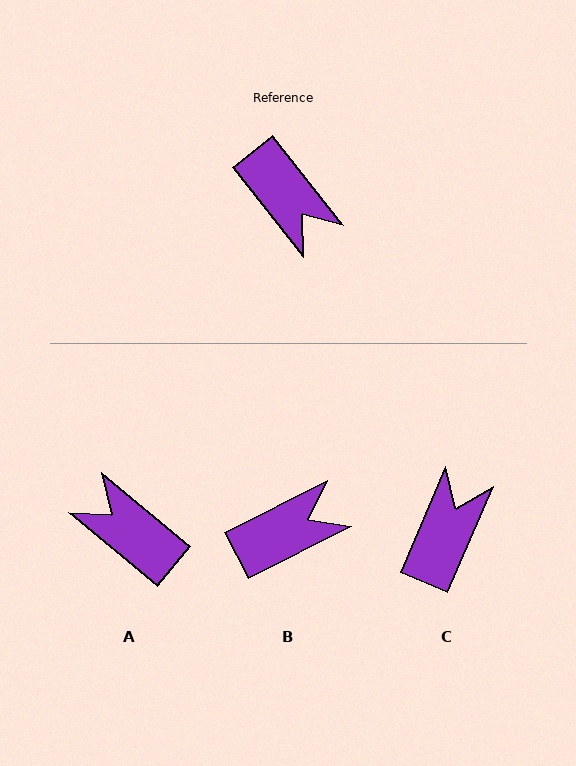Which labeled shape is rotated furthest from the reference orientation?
A, about 168 degrees away.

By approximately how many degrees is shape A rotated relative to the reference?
Approximately 168 degrees clockwise.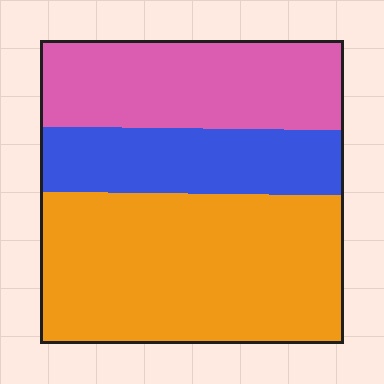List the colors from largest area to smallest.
From largest to smallest: orange, pink, blue.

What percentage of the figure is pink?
Pink covers about 30% of the figure.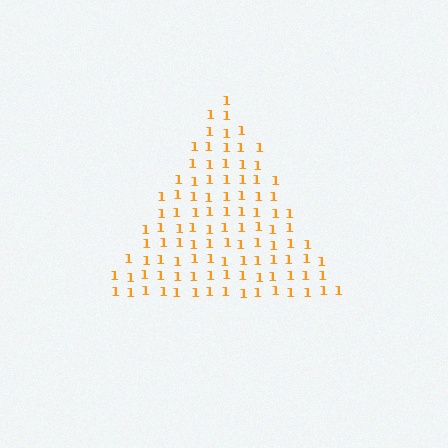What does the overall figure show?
The overall figure shows a triangle.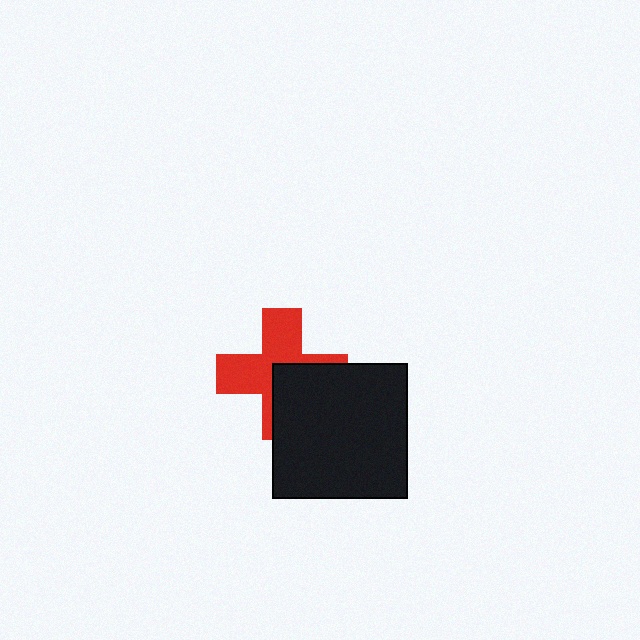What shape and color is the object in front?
The object in front is a black square.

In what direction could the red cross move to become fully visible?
The red cross could move toward the upper-left. That would shift it out from behind the black square entirely.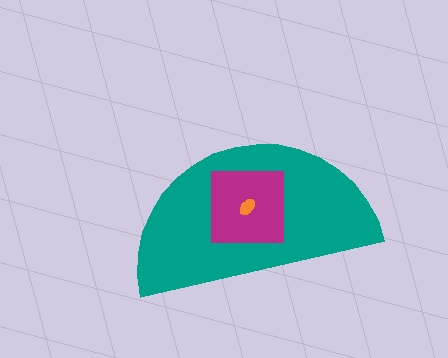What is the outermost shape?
The teal semicircle.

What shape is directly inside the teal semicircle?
The magenta square.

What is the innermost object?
The orange ellipse.